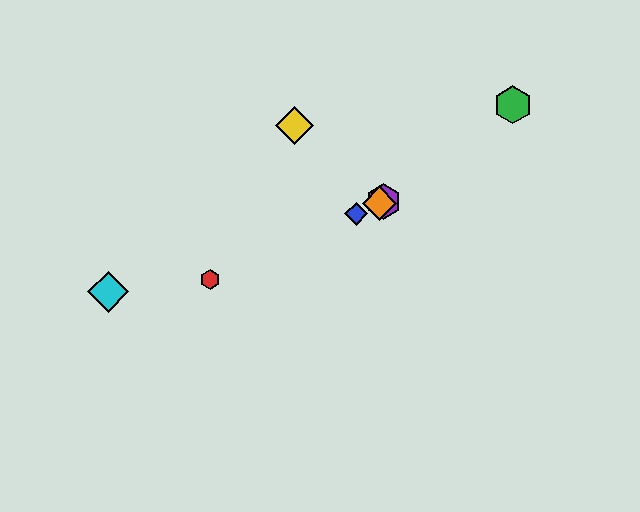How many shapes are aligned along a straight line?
4 shapes (the red hexagon, the blue diamond, the purple hexagon, the orange diamond) are aligned along a straight line.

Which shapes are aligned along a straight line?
The red hexagon, the blue diamond, the purple hexagon, the orange diamond are aligned along a straight line.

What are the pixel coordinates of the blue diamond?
The blue diamond is at (356, 214).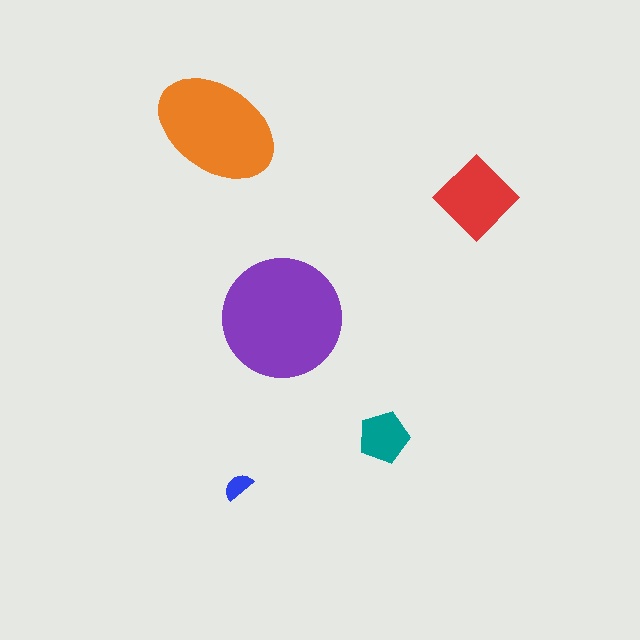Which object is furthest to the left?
The orange ellipse is leftmost.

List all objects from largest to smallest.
The purple circle, the orange ellipse, the red diamond, the teal pentagon, the blue semicircle.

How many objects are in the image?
There are 5 objects in the image.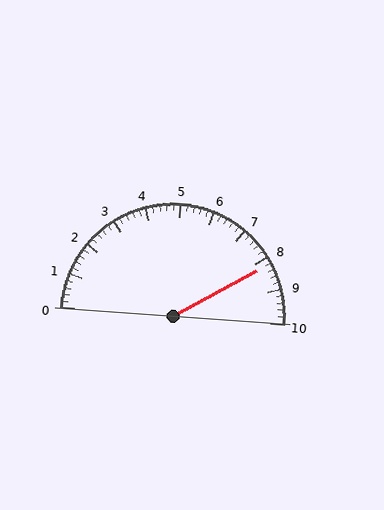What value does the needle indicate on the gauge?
The needle indicates approximately 8.2.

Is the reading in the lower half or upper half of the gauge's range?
The reading is in the upper half of the range (0 to 10).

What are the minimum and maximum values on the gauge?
The gauge ranges from 0 to 10.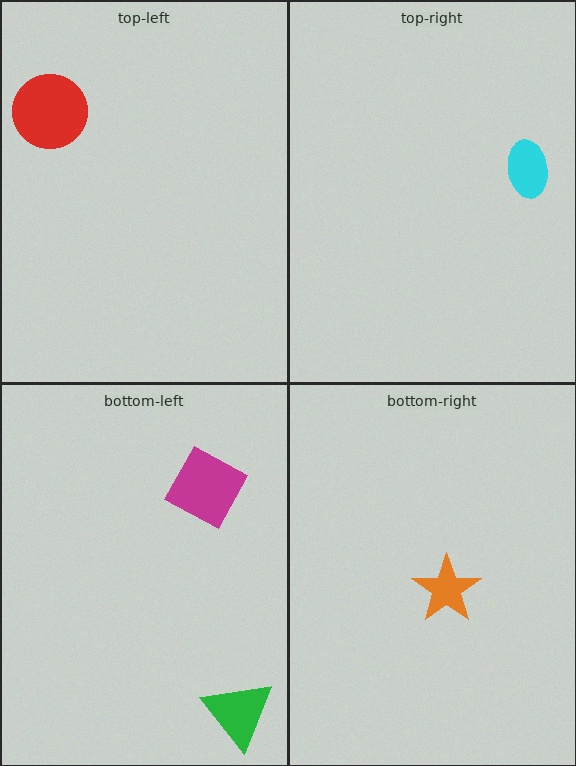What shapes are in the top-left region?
The red circle.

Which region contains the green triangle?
The bottom-left region.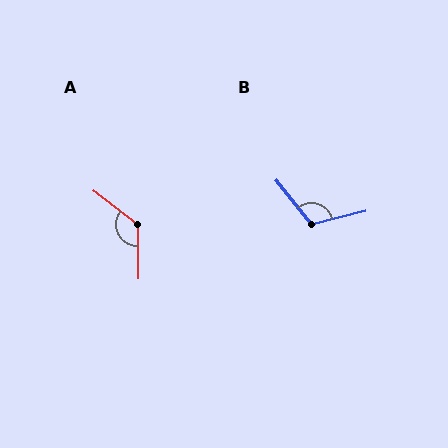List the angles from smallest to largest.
B (114°), A (129°).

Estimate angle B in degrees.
Approximately 114 degrees.